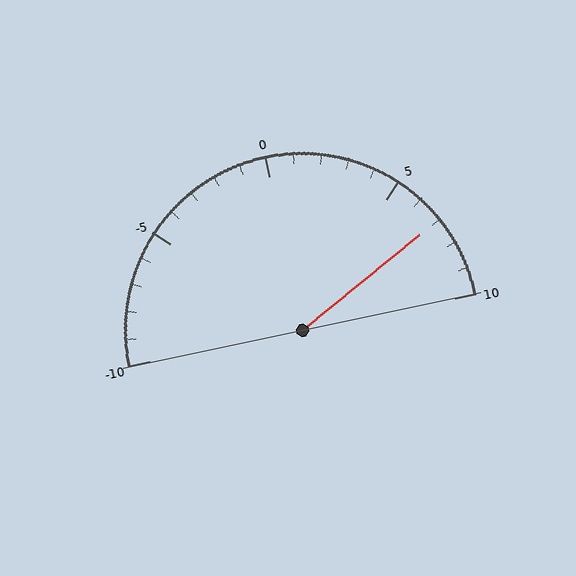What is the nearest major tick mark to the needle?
The nearest major tick mark is 5.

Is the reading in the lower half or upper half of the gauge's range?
The reading is in the upper half of the range (-10 to 10).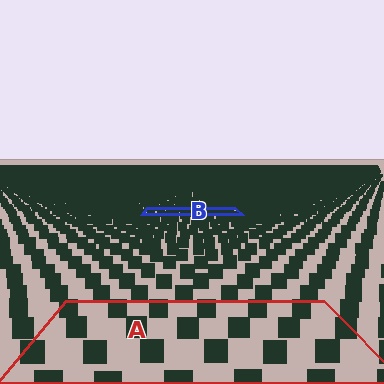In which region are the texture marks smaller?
The texture marks are smaller in region B, because it is farther away.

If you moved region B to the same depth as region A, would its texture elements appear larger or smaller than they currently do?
They would appear larger. At a closer depth, the same texture elements are projected at a bigger on-screen size.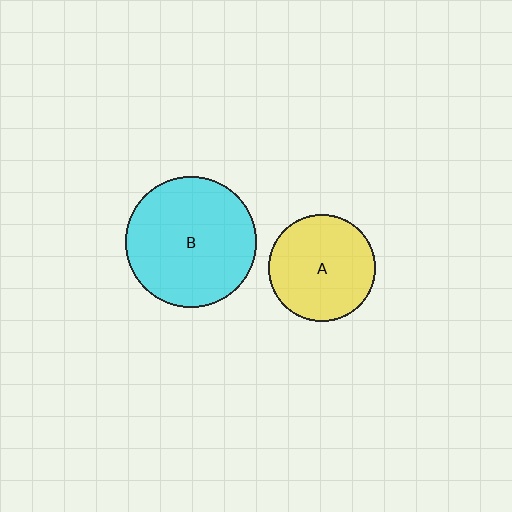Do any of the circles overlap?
No, none of the circles overlap.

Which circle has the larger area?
Circle B (cyan).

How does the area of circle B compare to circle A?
Approximately 1.5 times.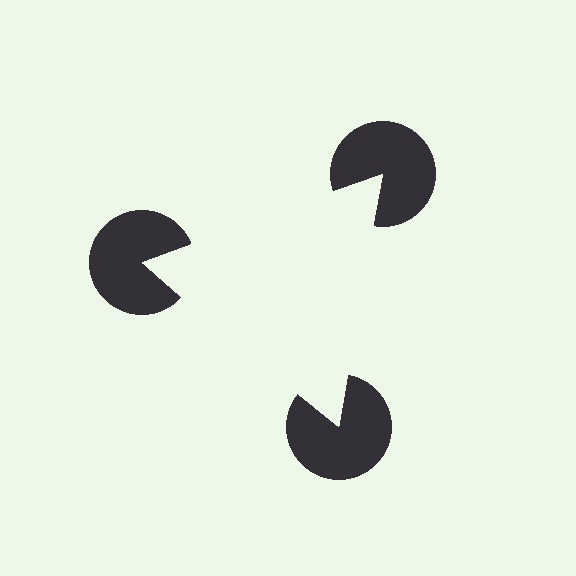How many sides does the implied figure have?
3 sides.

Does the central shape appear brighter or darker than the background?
It typically appears slightly brighter than the background, even though no actual brightness change is drawn.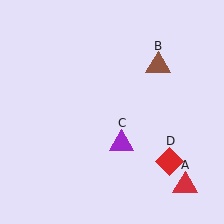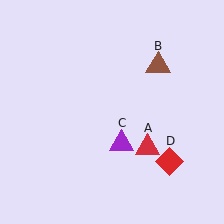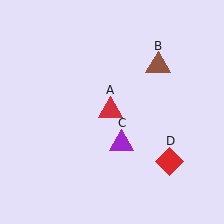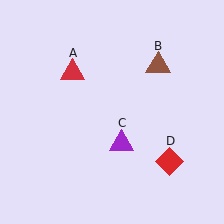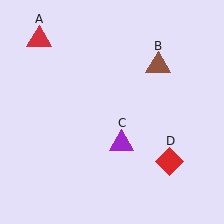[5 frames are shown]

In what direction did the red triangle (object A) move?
The red triangle (object A) moved up and to the left.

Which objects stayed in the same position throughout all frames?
Brown triangle (object B) and purple triangle (object C) and red diamond (object D) remained stationary.